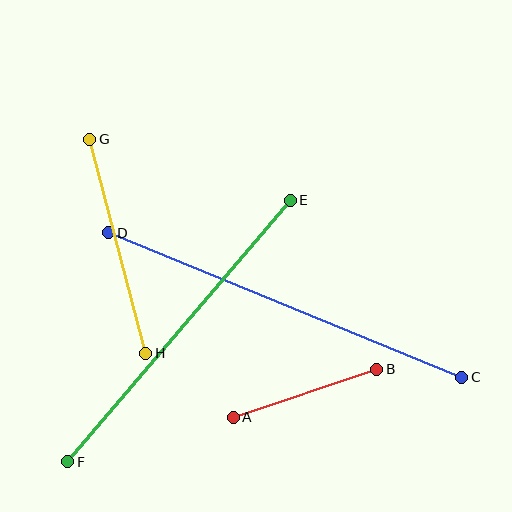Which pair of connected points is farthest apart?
Points C and D are farthest apart.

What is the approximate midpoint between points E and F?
The midpoint is at approximately (179, 331) pixels.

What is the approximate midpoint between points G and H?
The midpoint is at approximately (118, 246) pixels.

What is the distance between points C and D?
The distance is approximately 382 pixels.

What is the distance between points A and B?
The distance is approximately 152 pixels.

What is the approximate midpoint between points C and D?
The midpoint is at approximately (285, 305) pixels.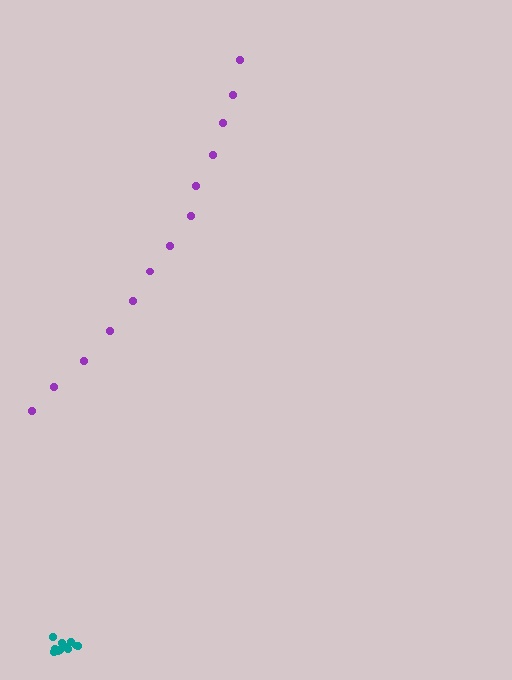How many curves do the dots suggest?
There are 2 distinct paths.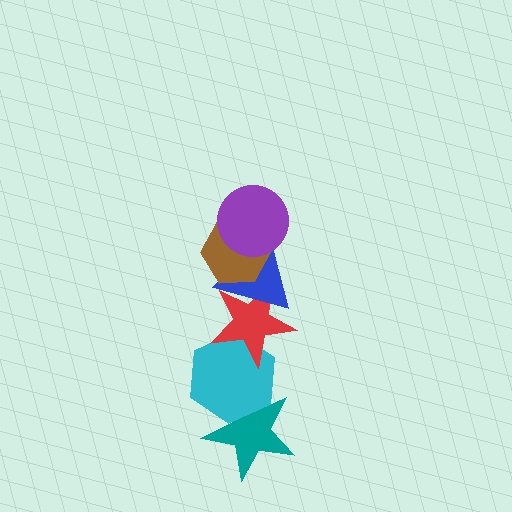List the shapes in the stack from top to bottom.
From top to bottom: the purple circle, the brown hexagon, the blue triangle, the red star, the cyan hexagon, the teal star.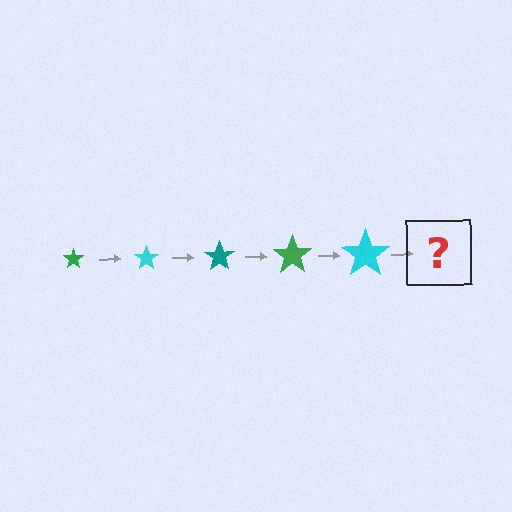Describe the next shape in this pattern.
It should be a teal star, larger than the previous one.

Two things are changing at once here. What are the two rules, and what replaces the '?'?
The two rules are that the star grows larger each step and the color cycles through green, cyan, and teal. The '?' should be a teal star, larger than the previous one.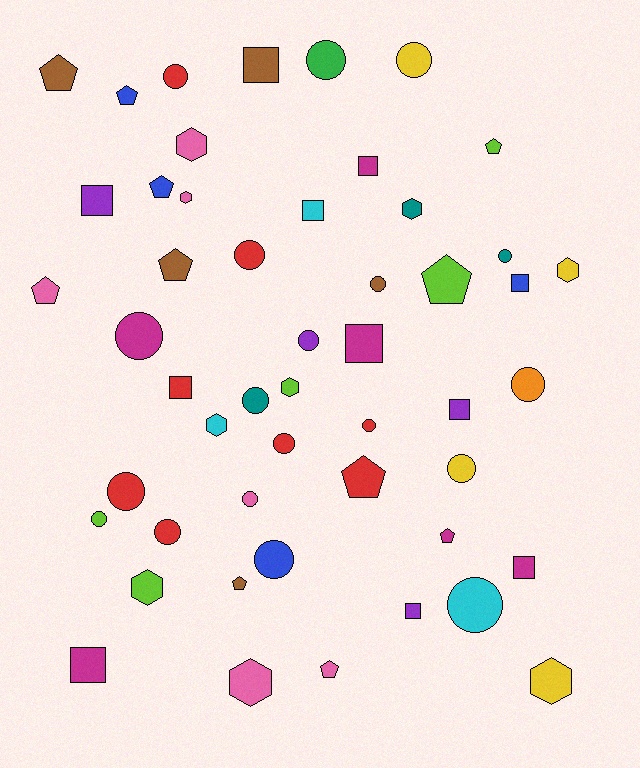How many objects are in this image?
There are 50 objects.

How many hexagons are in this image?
There are 9 hexagons.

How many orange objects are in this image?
There is 1 orange object.